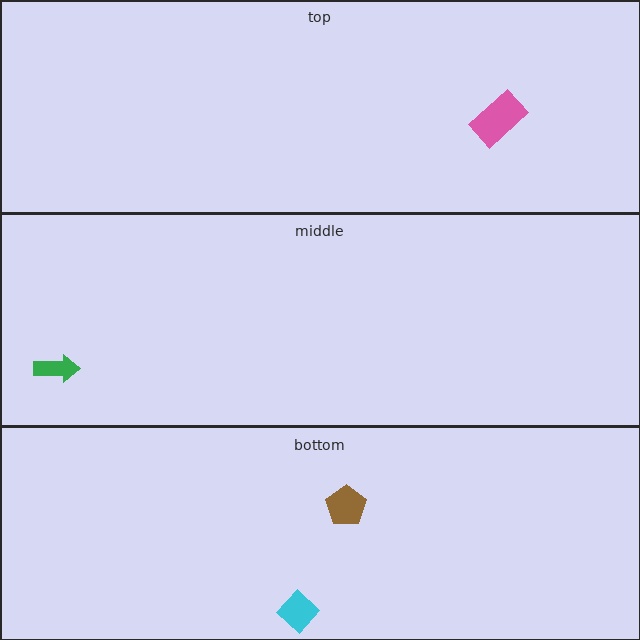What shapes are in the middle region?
The green arrow.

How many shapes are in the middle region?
1.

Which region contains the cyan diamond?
The bottom region.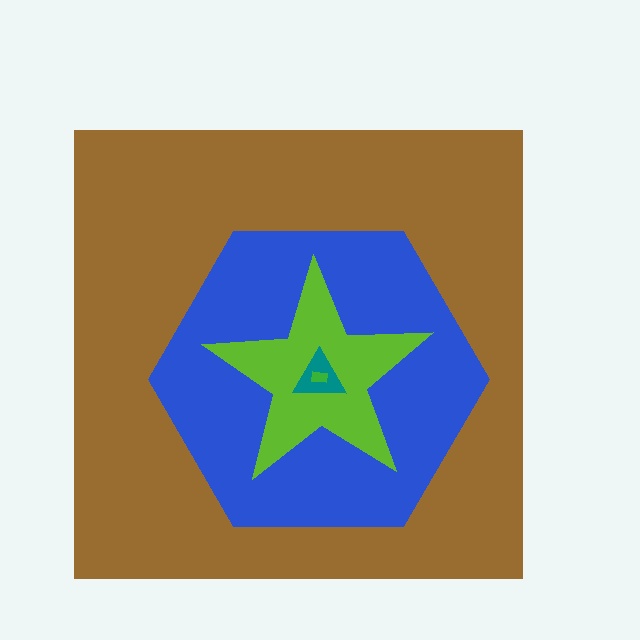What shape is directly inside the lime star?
The teal triangle.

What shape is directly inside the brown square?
The blue hexagon.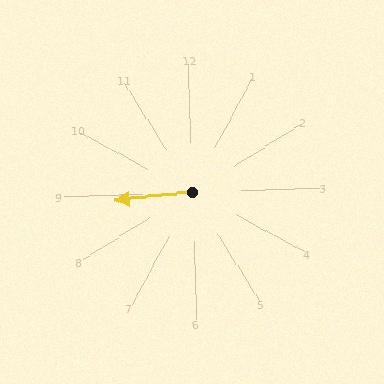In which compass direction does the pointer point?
West.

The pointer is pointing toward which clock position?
Roughly 9 o'clock.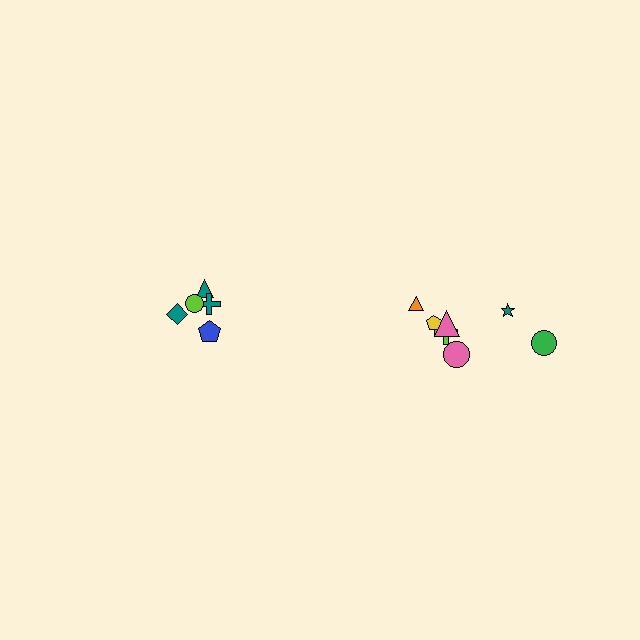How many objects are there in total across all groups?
There are 12 objects.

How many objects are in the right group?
There are 7 objects.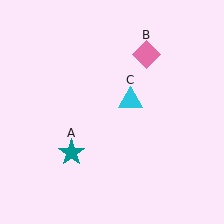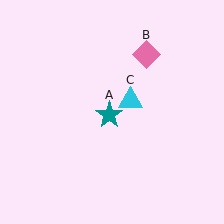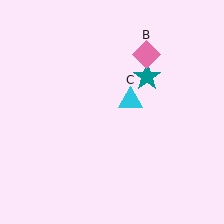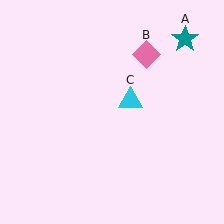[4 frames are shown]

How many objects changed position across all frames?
1 object changed position: teal star (object A).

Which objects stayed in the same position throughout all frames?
Pink diamond (object B) and cyan triangle (object C) remained stationary.